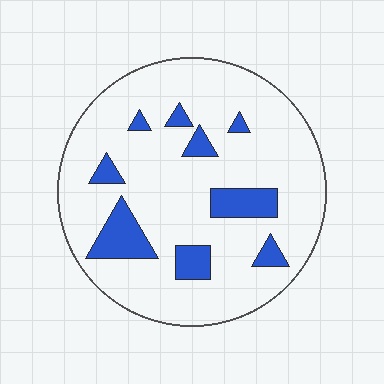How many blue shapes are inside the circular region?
9.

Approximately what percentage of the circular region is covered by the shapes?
Approximately 15%.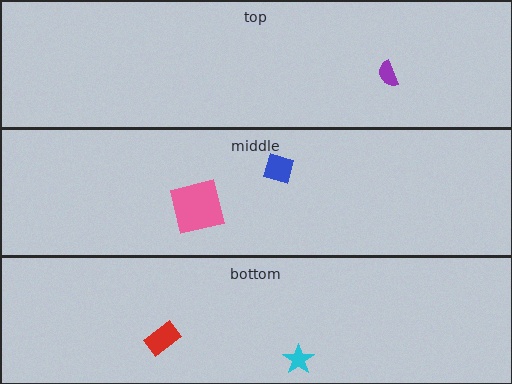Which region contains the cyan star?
The bottom region.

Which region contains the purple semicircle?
The top region.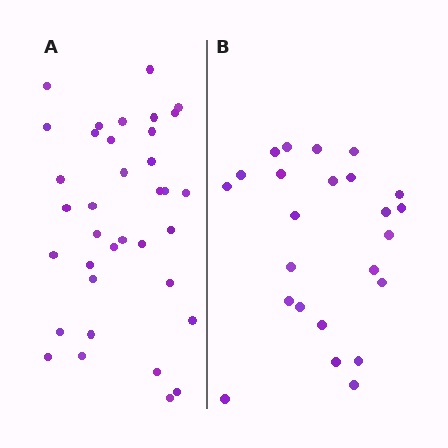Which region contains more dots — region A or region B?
Region A (the left region) has more dots.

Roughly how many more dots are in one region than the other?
Region A has roughly 12 or so more dots than region B.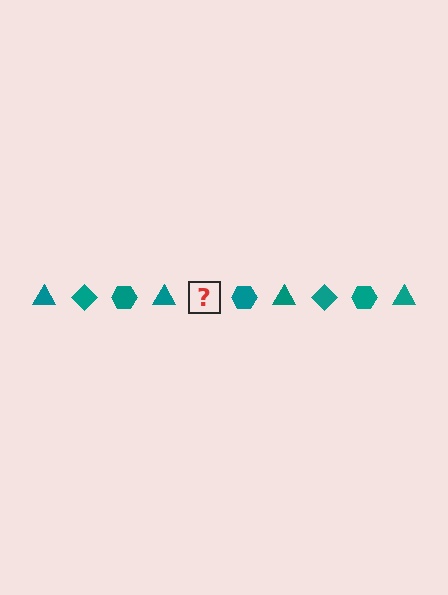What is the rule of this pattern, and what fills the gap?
The rule is that the pattern cycles through triangle, diamond, hexagon shapes in teal. The gap should be filled with a teal diamond.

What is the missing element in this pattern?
The missing element is a teal diamond.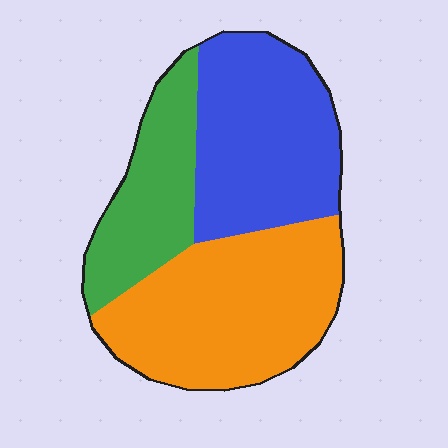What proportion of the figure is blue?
Blue covers around 35% of the figure.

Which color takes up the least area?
Green, at roughly 25%.